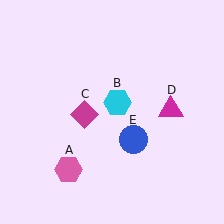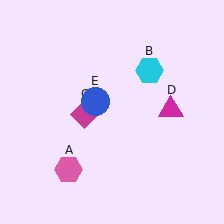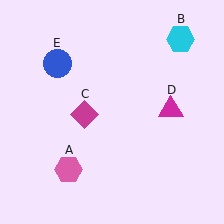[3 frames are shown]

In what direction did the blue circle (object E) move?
The blue circle (object E) moved up and to the left.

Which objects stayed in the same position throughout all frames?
Pink hexagon (object A) and magenta diamond (object C) and magenta triangle (object D) remained stationary.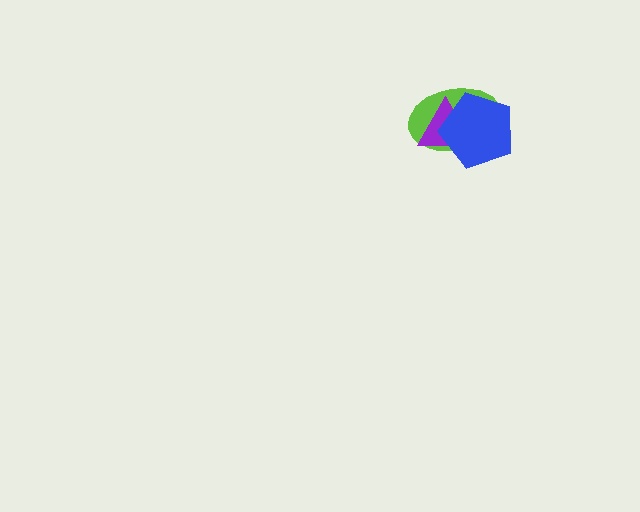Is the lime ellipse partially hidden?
Yes, it is partially covered by another shape.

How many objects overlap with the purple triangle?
2 objects overlap with the purple triangle.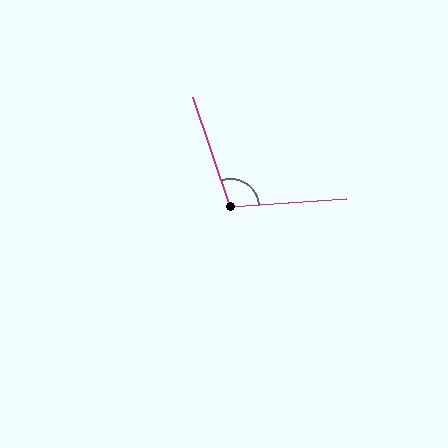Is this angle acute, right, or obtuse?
It is obtuse.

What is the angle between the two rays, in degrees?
Approximately 104 degrees.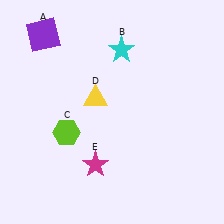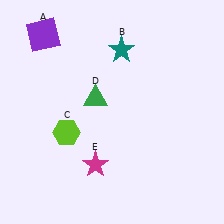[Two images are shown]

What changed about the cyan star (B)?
In Image 1, B is cyan. In Image 2, it changed to teal.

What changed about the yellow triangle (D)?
In Image 1, D is yellow. In Image 2, it changed to green.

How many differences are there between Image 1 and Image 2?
There are 2 differences between the two images.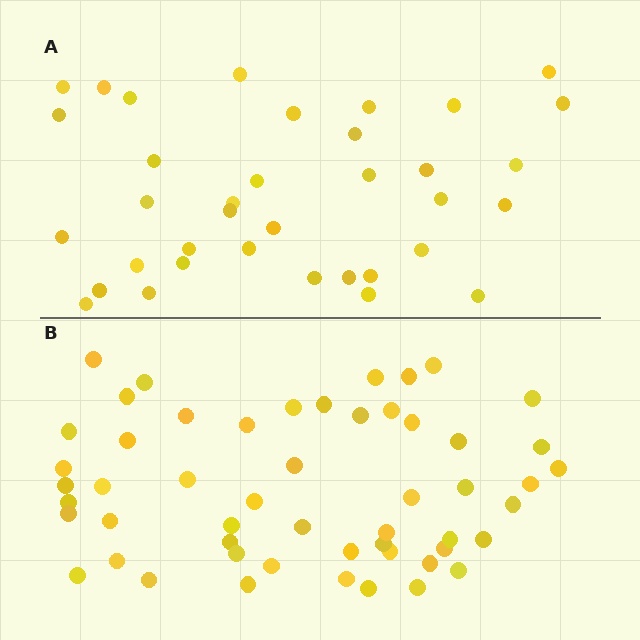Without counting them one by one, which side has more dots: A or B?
Region B (the bottom region) has more dots.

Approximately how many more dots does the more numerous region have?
Region B has approximately 15 more dots than region A.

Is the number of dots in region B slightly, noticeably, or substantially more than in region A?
Region B has substantially more. The ratio is roughly 1.5 to 1.